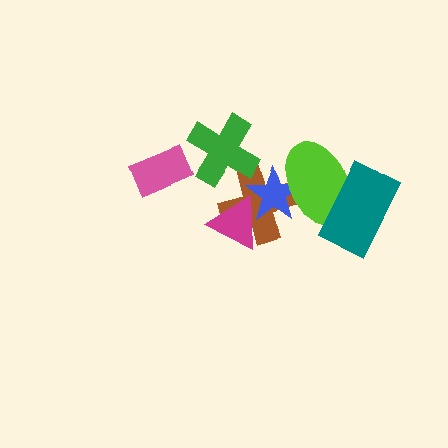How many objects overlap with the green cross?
1 object overlaps with the green cross.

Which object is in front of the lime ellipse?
The teal rectangle is in front of the lime ellipse.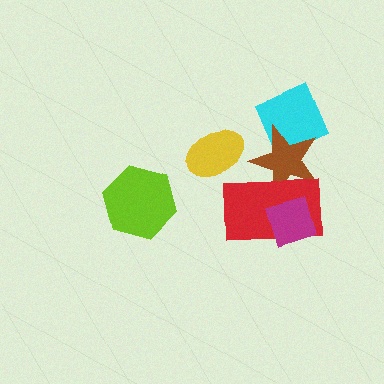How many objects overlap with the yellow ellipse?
0 objects overlap with the yellow ellipse.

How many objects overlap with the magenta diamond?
1 object overlaps with the magenta diamond.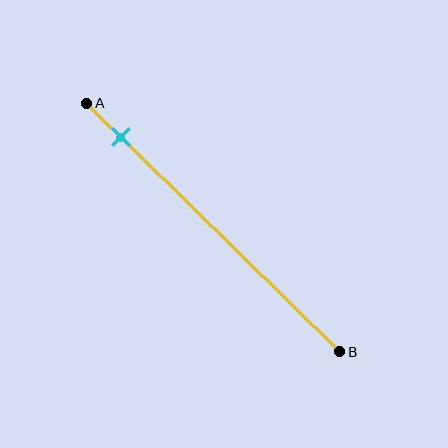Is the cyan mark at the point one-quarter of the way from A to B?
No, the mark is at about 15% from A, not at the 25% one-quarter point.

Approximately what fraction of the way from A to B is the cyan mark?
The cyan mark is approximately 15% of the way from A to B.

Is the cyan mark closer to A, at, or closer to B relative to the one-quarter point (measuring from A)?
The cyan mark is closer to point A than the one-quarter point of segment AB.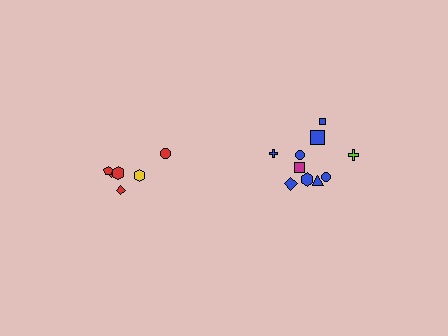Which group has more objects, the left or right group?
The right group.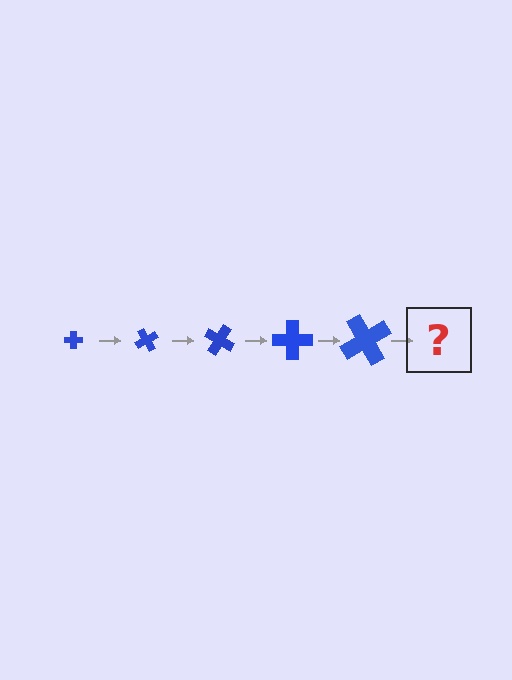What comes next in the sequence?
The next element should be a cross, larger than the previous one and rotated 300 degrees from the start.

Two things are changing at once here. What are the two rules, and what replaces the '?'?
The two rules are that the cross grows larger each step and it rotates 60 degrees each step. The '?' should be a cross, larger than the previous one and rotated 300 degrees from the start.